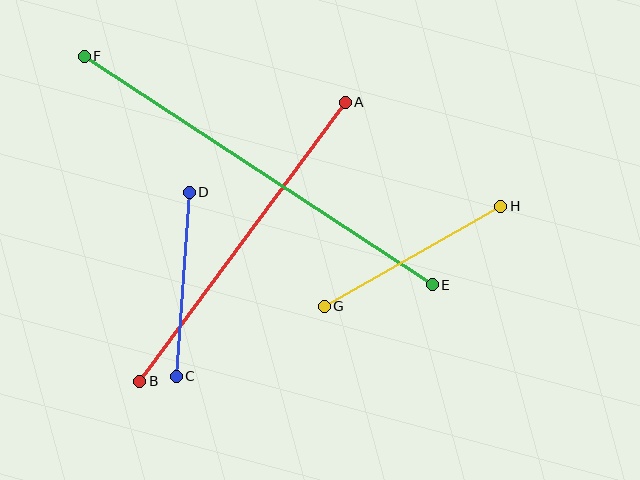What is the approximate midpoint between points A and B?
The midpoint is at approximately (243, 242) pixels.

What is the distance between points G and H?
The distance is approximately 203 pixels.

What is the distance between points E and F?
The distance is approximately 416 pixels.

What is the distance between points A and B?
The distance is approximately 346 pixels.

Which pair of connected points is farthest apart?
Points E and F are farthest apart.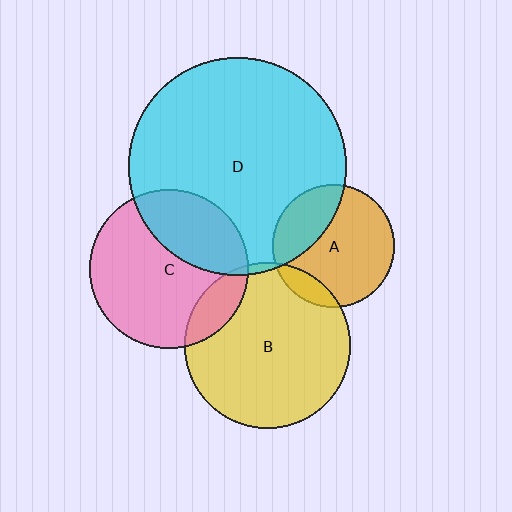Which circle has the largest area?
Circle D (cyan).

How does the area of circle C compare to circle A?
Approximately 1.7 times.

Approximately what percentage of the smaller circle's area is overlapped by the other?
Approximately 30%.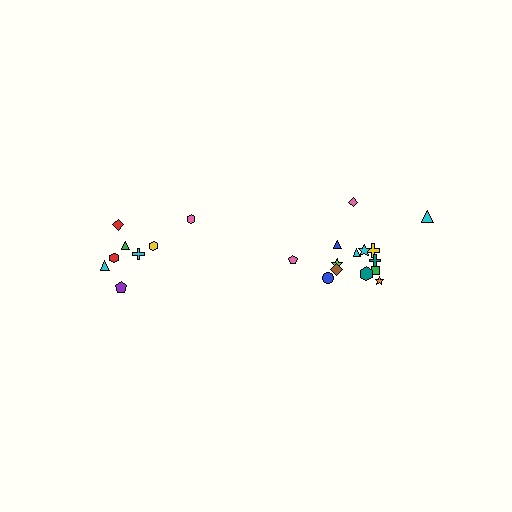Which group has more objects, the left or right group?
The right group.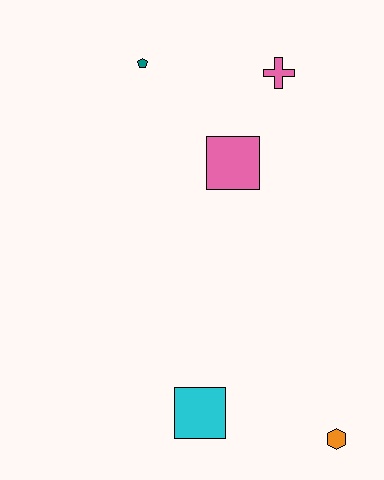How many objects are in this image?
There are 5 objects.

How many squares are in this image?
There are 2 squares.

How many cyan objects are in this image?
There is 1 cyan object.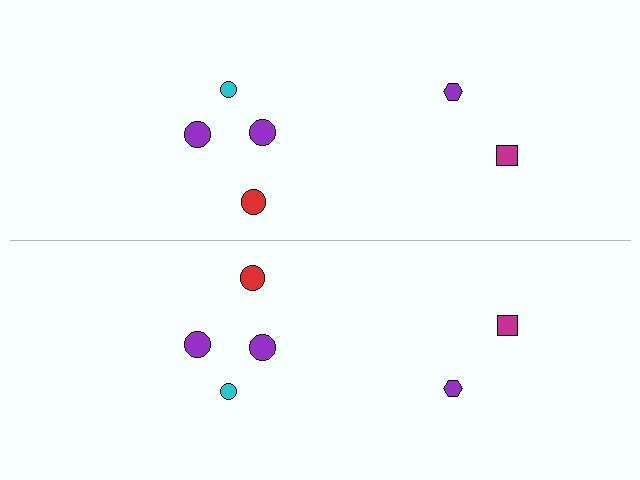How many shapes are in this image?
There are 12 shapes in this image.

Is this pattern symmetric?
Yes, this pattern has bilateral (reflection) symmetry.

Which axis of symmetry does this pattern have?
The pattern has a horizontal axis of symmetry running through the center of the image.